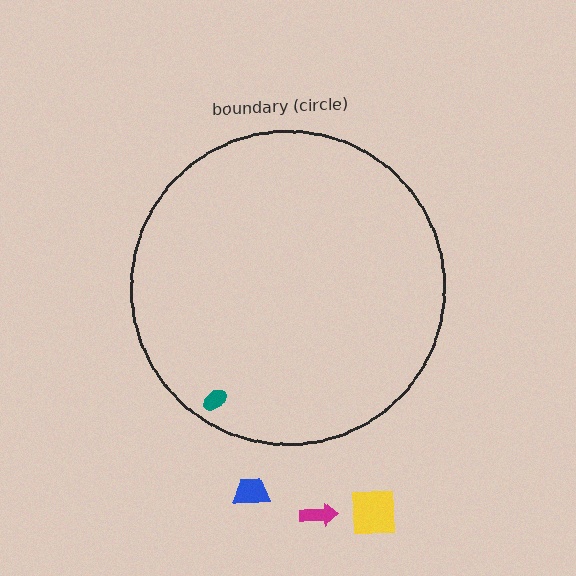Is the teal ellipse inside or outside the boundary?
Inside.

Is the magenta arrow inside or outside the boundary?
Outside.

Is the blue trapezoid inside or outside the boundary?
Outside.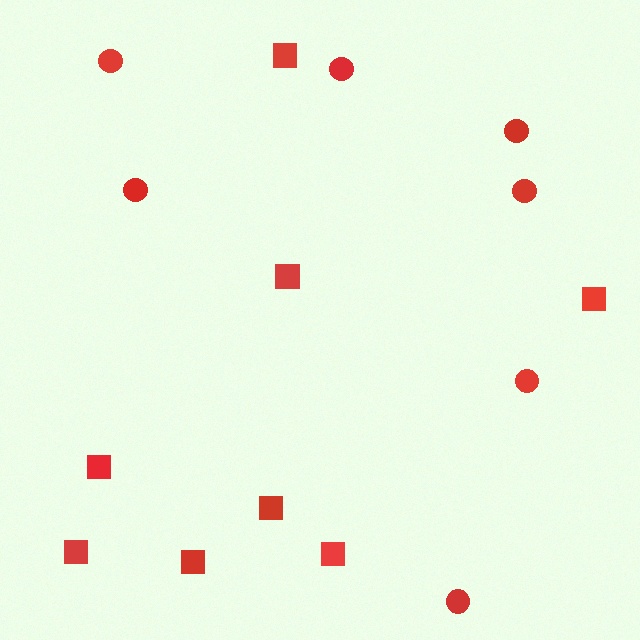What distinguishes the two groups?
There are 2 groups: one group of circles (7) and one group of squares (8).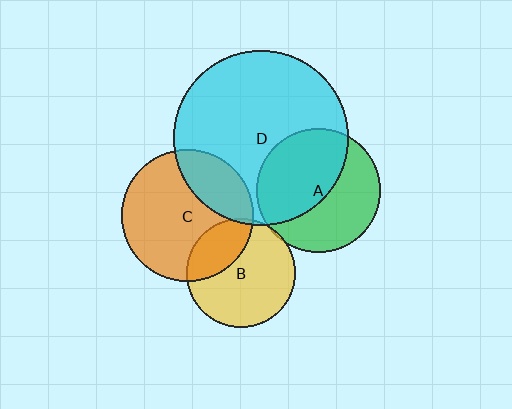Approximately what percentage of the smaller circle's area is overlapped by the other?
Approximately 5%.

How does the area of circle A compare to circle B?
Approximately 1.3 times.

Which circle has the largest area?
Circle D (cyan).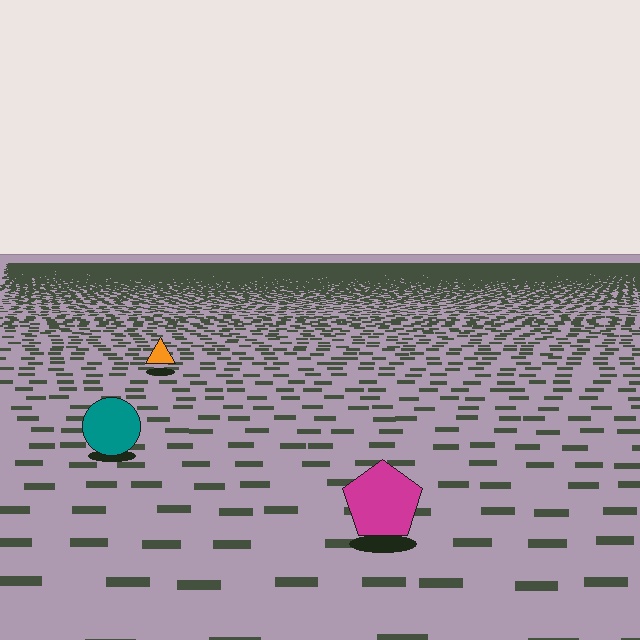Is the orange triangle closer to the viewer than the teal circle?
No. The teal circle is closer — you can tell from the texture gradient: the ground texture is coarser near it.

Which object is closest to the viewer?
The magenta pentagon is closest. The texture marks near it are larger and more spread out.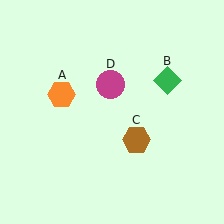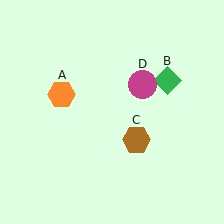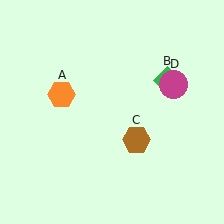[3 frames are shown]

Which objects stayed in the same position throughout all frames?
Orange hexagon (object A) and green diamond (object B) and brown hexagon (object C) remained stationary.